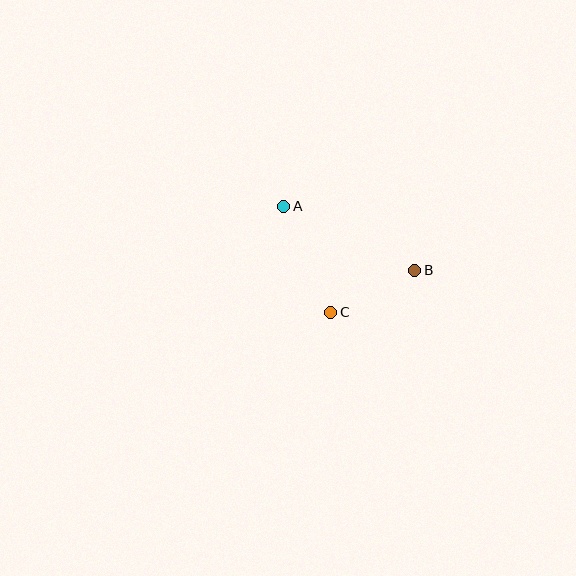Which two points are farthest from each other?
Points A and B are farthest from each other.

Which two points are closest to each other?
Points B and C are closest to each other.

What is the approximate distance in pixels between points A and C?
The distance between A and C is approximately 116 pixels.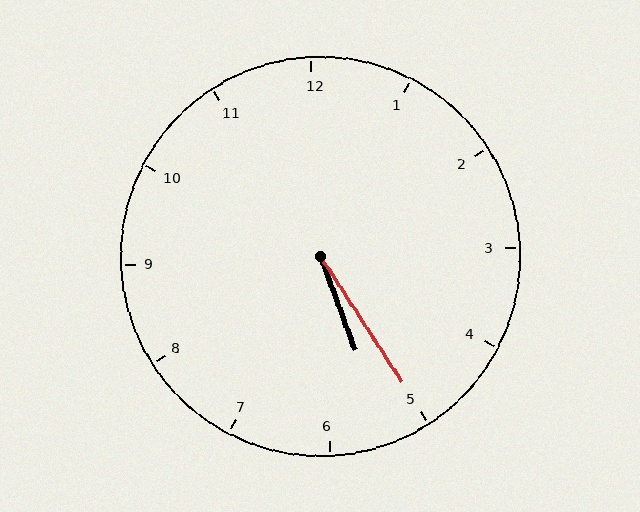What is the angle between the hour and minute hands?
Approximately 12 degrees.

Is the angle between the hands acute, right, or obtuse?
It is acute.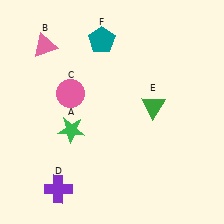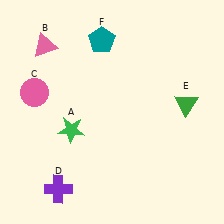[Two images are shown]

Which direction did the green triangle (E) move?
The green triangle (E) moved right.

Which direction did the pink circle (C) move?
The pink circle (C) moved left.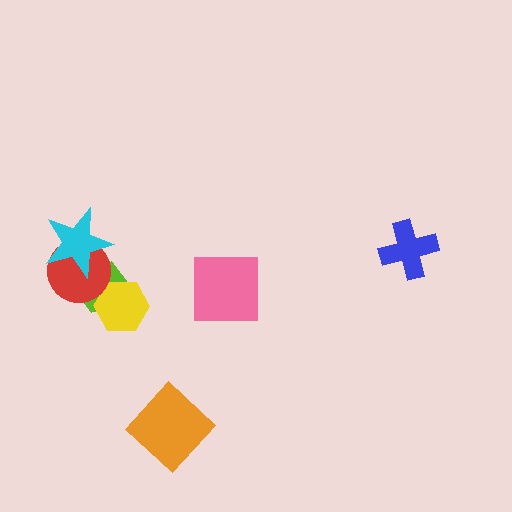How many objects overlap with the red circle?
2 objects overlap with the red circle.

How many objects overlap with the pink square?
0 objects overlap with the pink square.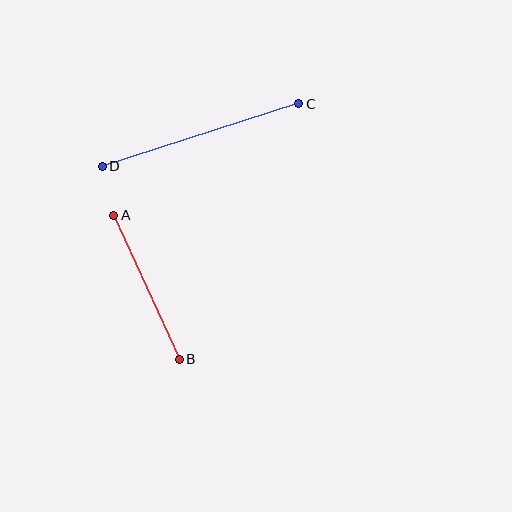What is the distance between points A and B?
The distance is approximately 158 pixels.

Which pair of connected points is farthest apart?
Points C and D are farthest apart.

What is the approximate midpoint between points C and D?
The midpoint is at approximately (201, 135) pixels.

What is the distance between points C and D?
The distance is approximately 206 pixels.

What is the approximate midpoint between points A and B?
The midpoint is at approximately (147, 287) pixels.